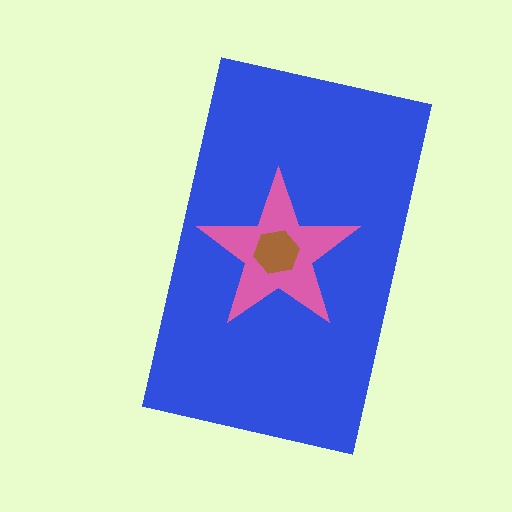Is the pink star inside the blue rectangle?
Yes.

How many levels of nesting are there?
3.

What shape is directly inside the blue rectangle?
The pink star.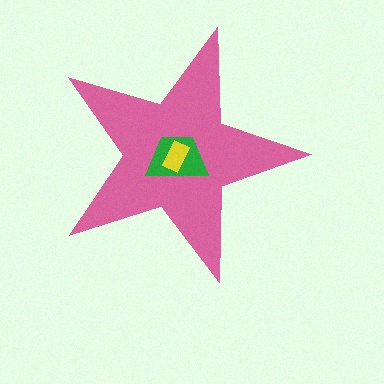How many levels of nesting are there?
3.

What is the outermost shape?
The pink star.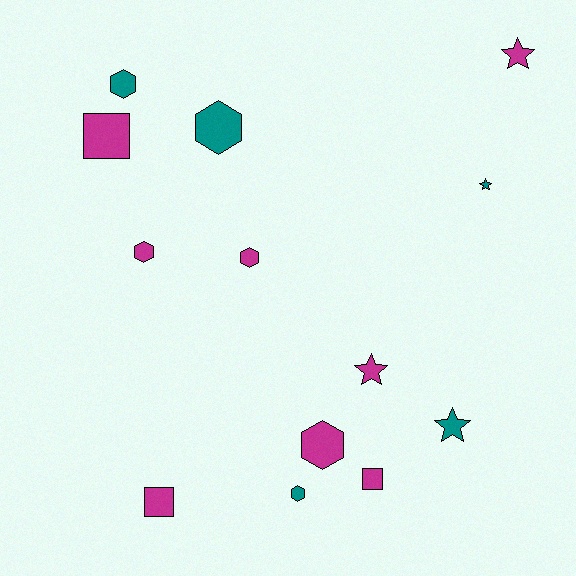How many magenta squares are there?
There are 3 magenta squares.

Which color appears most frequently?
Magenta, with 8 objects.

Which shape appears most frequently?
Hexagon, with 6 objects.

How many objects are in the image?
There are 13 objects.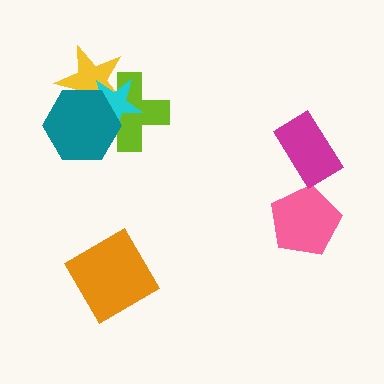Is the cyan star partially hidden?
Yes, it is partially covered by another shape.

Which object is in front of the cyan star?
The teal hexagon is in front of the cyan star.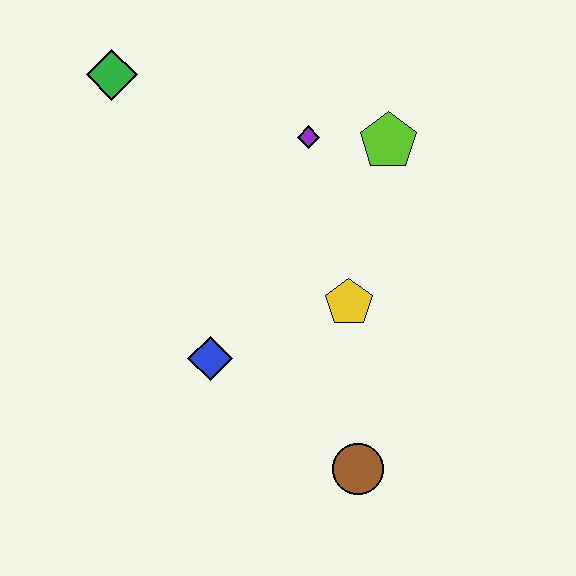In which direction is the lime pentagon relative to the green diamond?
The lime pentagon is to the right of the green diamond.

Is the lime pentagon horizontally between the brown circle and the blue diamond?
No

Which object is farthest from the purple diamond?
The brown circle is farthest from the purple diamond.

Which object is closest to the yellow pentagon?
The blue diamond is closest to the yellow pentagon.